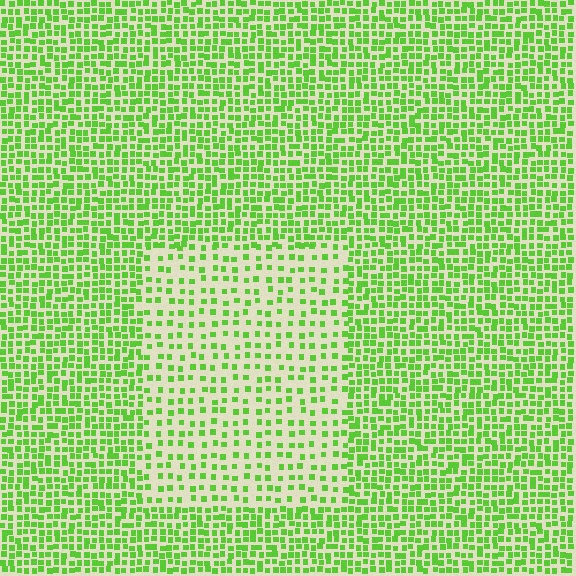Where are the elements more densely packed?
The elements are more densely packed outside the rectangle boundary.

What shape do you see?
I see a rectangle.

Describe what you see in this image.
The image contains small lime elements arranged at two different densities. A rectangle-shaped region is visible where the elements are less densely packed than the surrounding area.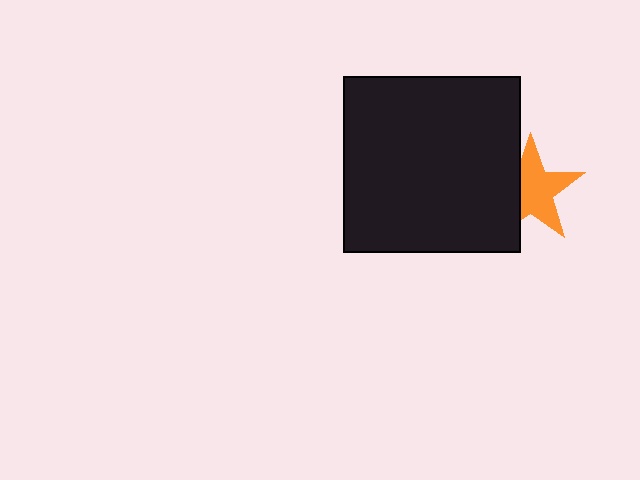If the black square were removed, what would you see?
You would see the complete orange star.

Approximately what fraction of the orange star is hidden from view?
Roughly 34% of the orange star is hidden behind the black square.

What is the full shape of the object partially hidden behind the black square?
The partially hidden object is an orange star.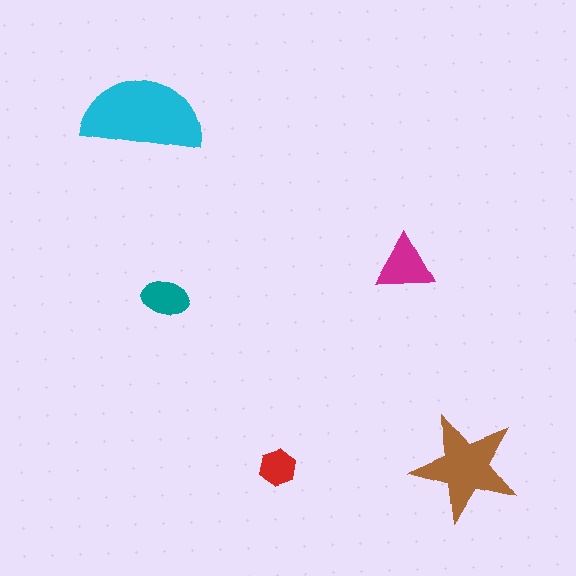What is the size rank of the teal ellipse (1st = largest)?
4th.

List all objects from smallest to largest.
The red hexagon, the teal ellipse, the magenta triangle, the brown star, the cyan semicircle.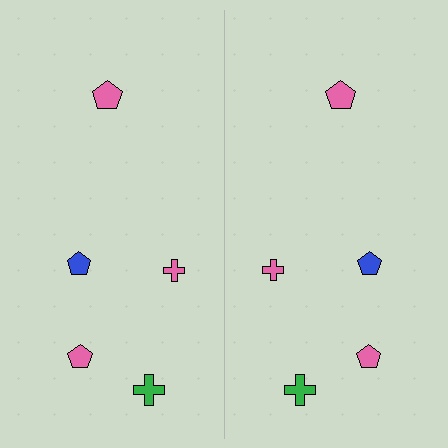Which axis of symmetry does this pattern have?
The pattern has a vertical axis of symmetry running through the center of the image.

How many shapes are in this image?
There are 10 shapes in this image.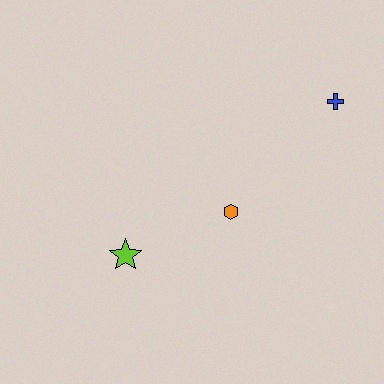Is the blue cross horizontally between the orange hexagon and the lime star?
No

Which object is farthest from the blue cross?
The lime star is farthest from the blue cross.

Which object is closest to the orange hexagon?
The lime star is closest to the orange hexagon.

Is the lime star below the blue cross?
Yes